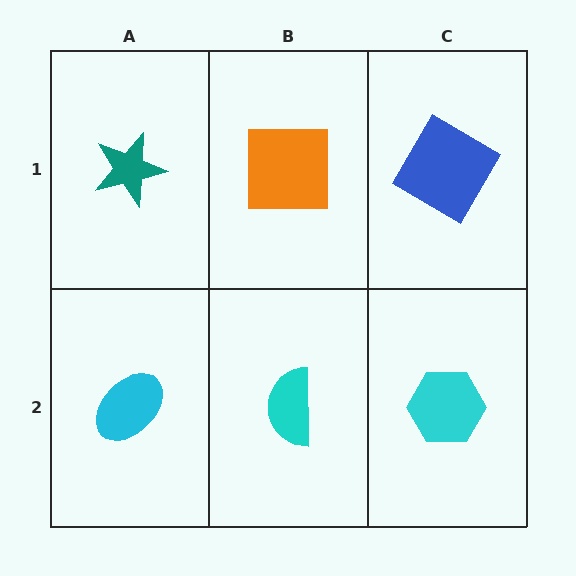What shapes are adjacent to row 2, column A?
A teal star (row 1, column A), a cyan semicircle (row 2, column B).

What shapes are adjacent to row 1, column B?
A cyan semicircle (row 2, column B), a teal star (row 1, column A), a blue diamond (row 1, column C).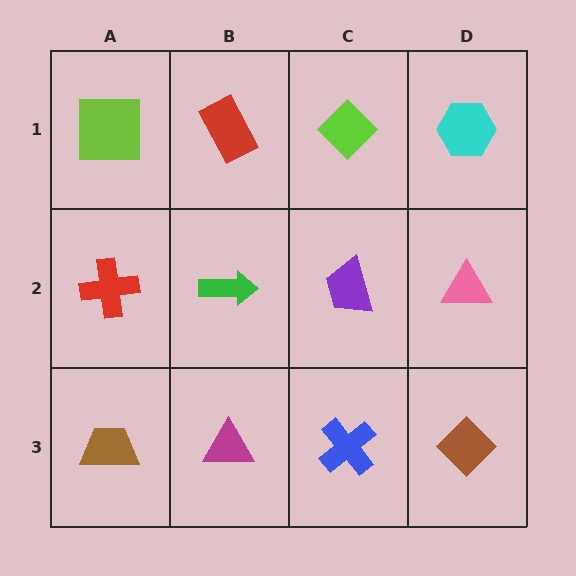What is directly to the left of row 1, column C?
A red rectangle.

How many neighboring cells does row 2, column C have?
4.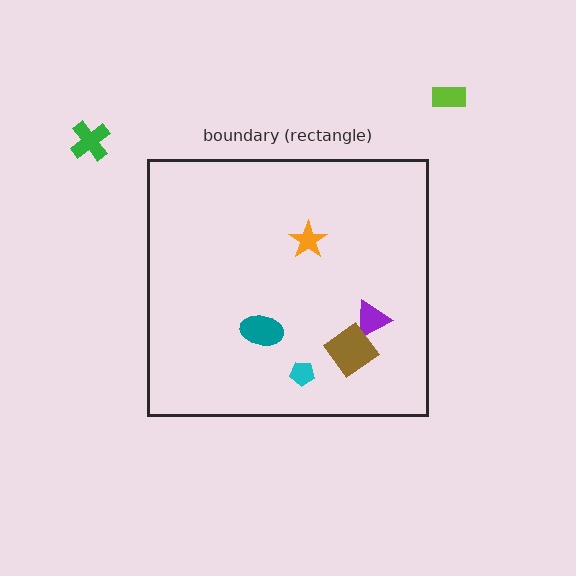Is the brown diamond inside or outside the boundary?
Inside.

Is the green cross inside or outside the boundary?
Outside.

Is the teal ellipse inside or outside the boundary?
Inside.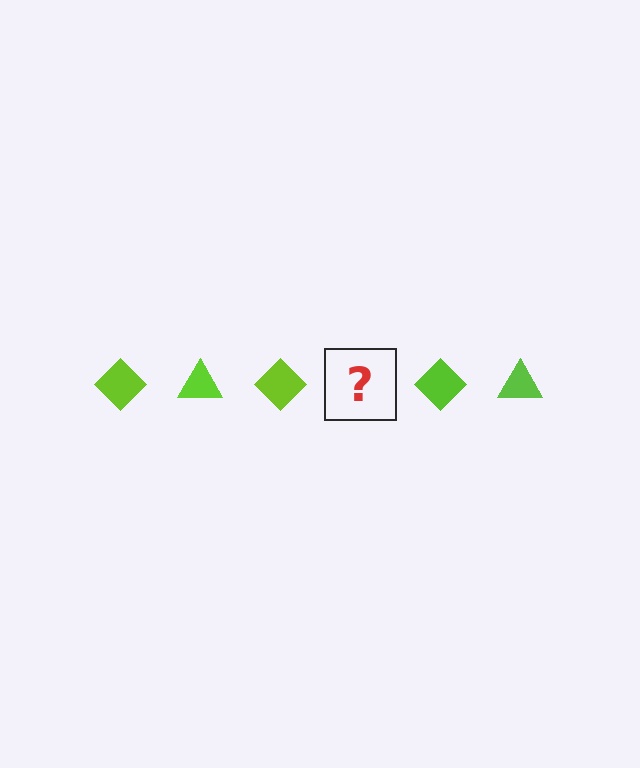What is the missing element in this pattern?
The missing element is a lime triangle.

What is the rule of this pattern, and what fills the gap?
The rule is that the pattern cycles through diamond, triangle shapes in lime. The gap should be filled with a lime triangle.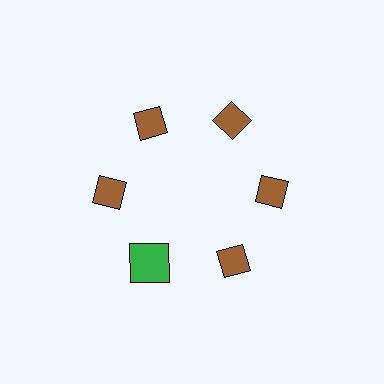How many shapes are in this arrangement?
There are 6 shapes arranged in a ring pattern.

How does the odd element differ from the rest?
It differs in both color (green instead of brown) and shape (square instead of diamond).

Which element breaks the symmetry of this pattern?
The green square at roughly the 7 o'clock position breaks the symmetry. All other shapes are brown diamonds.